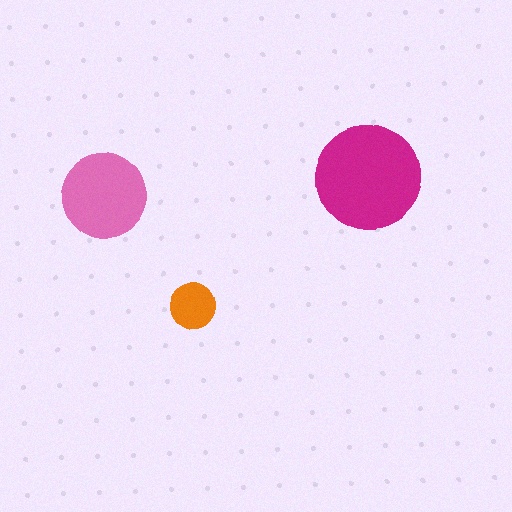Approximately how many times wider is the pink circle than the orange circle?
About 2 times wider.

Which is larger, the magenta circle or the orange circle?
The magenta one.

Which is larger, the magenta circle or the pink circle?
The magenta one.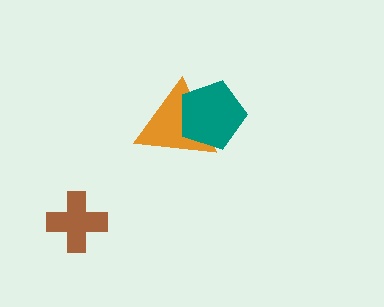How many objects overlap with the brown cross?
0 objects overlap with the brown cross.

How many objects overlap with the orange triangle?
1 object overlaps with the orange triangle.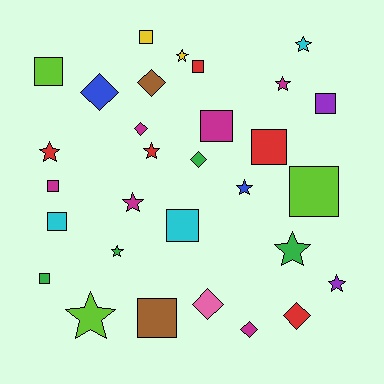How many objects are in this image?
There are 30 objects.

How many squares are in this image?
There are 12 squares.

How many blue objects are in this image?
There are 2 blue objects.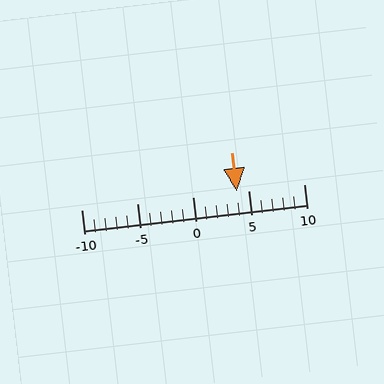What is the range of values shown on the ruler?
The ruler shows values from -10 to 10.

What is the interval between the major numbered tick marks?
The major tick marks are spaced 5 units apart.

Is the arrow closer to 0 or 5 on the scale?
The arrow is closer to 5.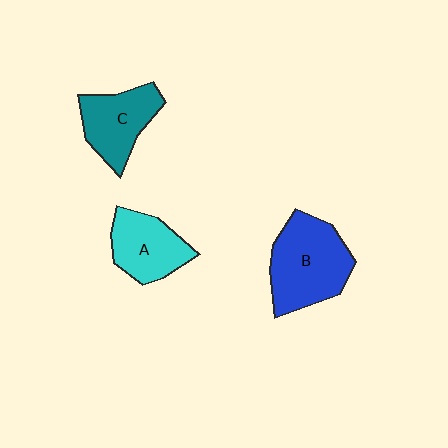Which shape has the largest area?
Shape B (blue).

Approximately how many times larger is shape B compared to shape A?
Approximately 1.4 times.